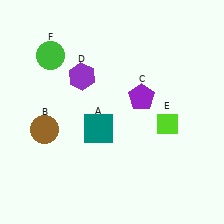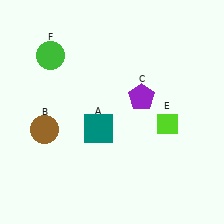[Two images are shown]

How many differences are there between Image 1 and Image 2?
There is 1 difference between the two images.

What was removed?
The purple hexagon (D) was removed in Image 2.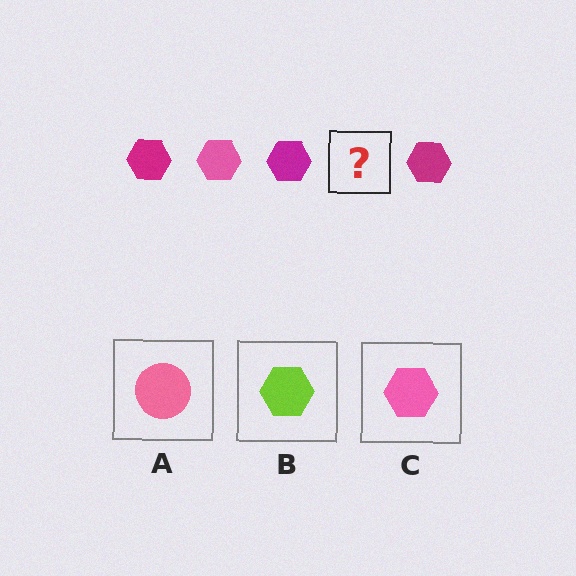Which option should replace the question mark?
Option C.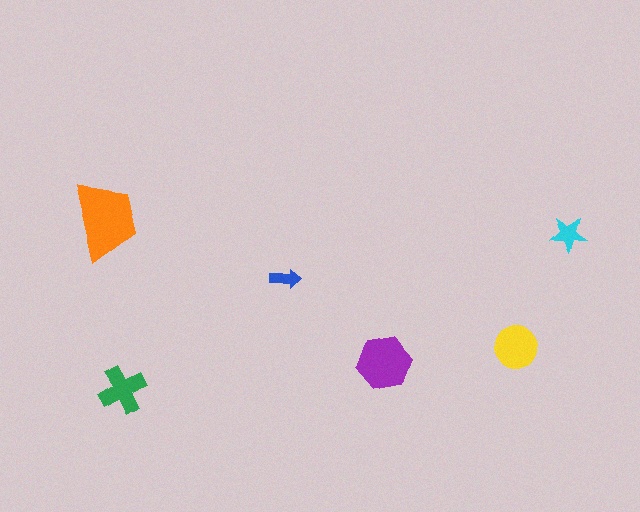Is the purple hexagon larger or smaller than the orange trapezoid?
Smaller.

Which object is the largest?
The orange trapezoid.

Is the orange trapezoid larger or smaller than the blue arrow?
Larger.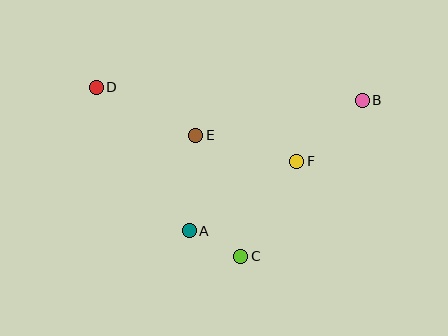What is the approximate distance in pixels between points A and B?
The distance between A and B is approximately 217 pixels.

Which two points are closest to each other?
Points A and C are closest to each other.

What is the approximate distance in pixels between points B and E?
The distance between B and E is approximately 170 pixels.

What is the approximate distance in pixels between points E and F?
The distance between E and F is approximately 104 pixels.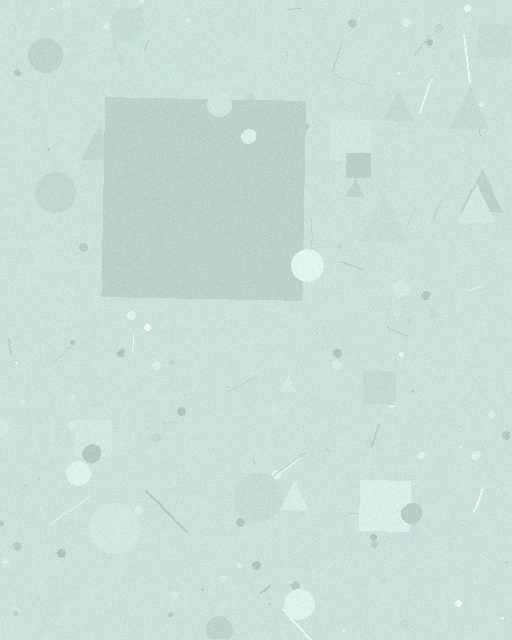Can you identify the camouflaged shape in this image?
The camouflaged shape is a square.